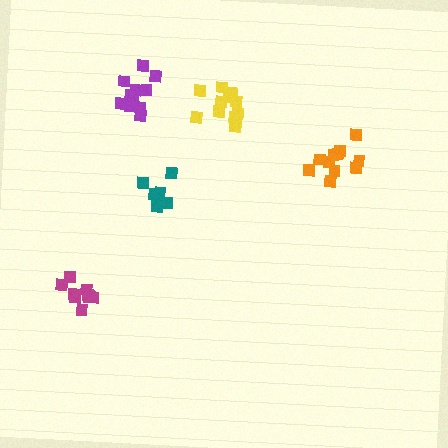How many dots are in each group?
Group 1: 10 dots, Group 2: 7 dots, Group 3: 11 dots, Group 4: 12 dots, Group 5: 12 dots (52 total).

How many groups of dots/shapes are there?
There are 5 groups.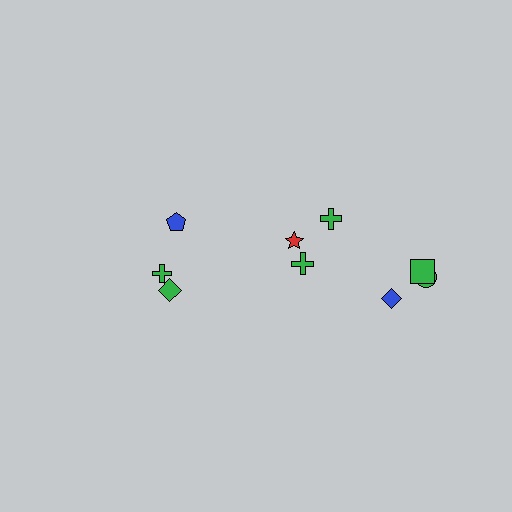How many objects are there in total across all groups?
There are 9 objects.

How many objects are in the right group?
There are 6 objects.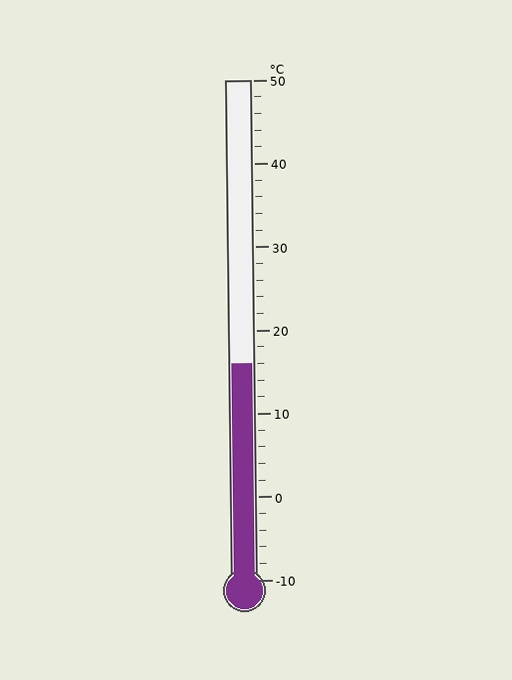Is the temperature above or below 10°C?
The temperature is above 10°C.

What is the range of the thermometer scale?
The thermometer scale ranges from -10°C to 50°C.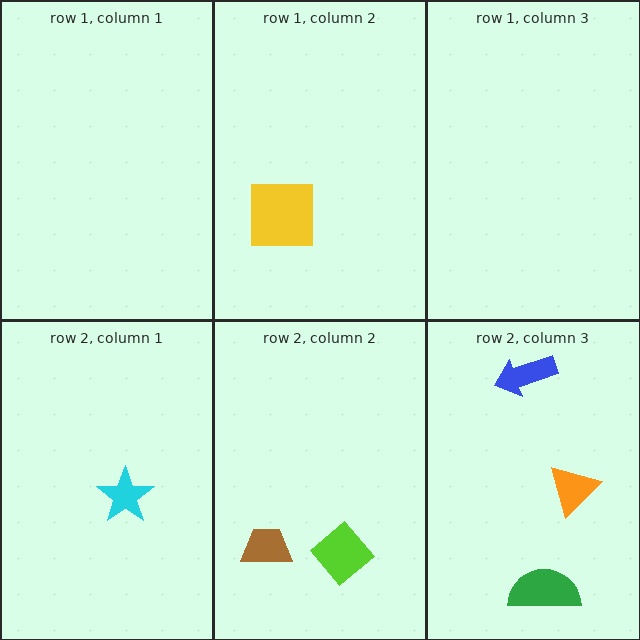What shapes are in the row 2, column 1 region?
The cyan star.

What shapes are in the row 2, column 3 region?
The green semicircle, the blue arrow, the orange triangle.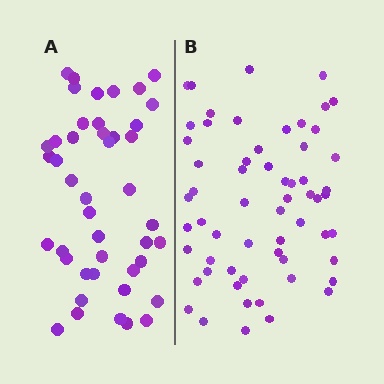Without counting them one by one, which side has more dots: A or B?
Region B (the right region) has more dots.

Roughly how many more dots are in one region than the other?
Region B has approximately 15 more dots than region A.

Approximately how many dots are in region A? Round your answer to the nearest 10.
About 40 dots. (The exact count is 44, which rounds to 40.)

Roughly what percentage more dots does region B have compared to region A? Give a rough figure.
About 35% more.